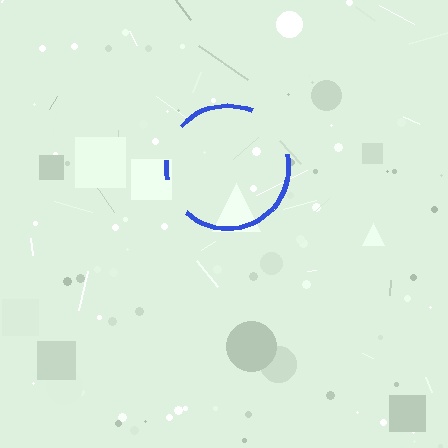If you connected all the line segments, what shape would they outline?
They would outline a circle.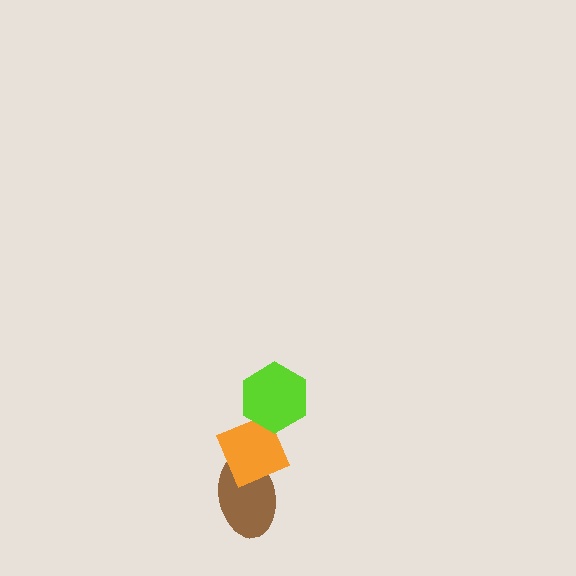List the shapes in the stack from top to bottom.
From top to bottom: the lime hexagon, the orange diamond, the brown ellipse.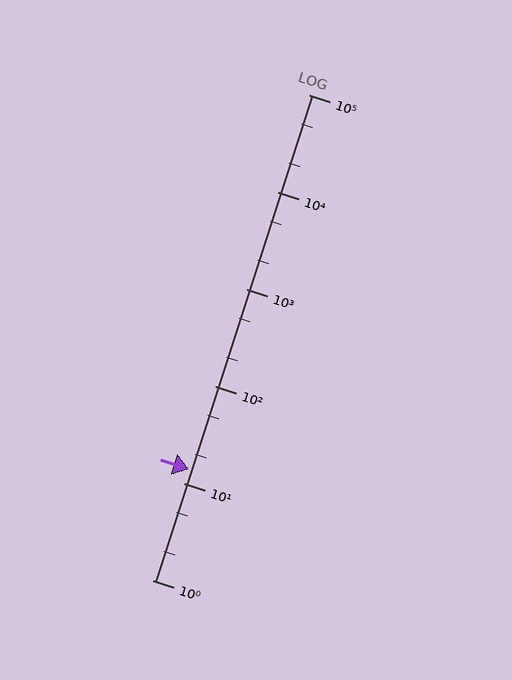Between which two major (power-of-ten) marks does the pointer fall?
The pointer is between 10 and 100.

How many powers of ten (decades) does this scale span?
The scale spans 5 decades, from 1 to 100000.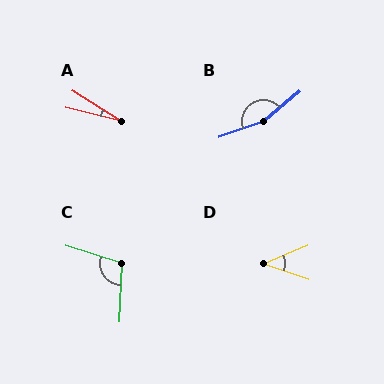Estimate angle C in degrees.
Approximately 105 degrees.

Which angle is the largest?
B, at approximately 160 degrees.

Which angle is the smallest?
A, at approximately 18 degrees.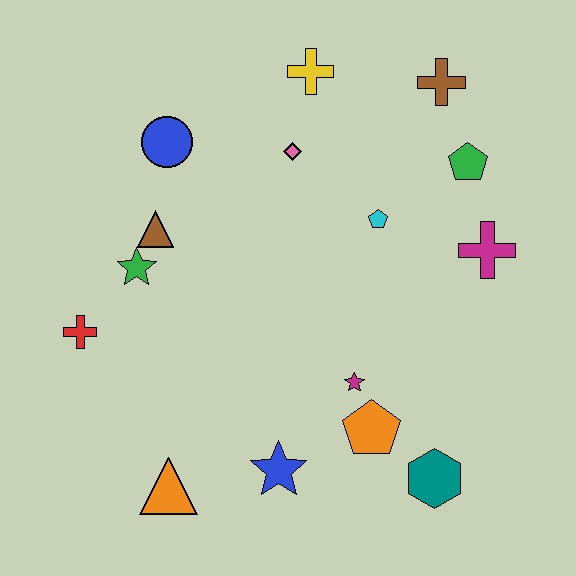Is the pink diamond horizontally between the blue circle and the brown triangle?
No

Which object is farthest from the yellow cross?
The orange triangle is farthest from the yellow cross.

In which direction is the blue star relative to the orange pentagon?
The blue star is to the left of the orange pentagon.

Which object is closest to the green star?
The brown triangle is closest to the green star.